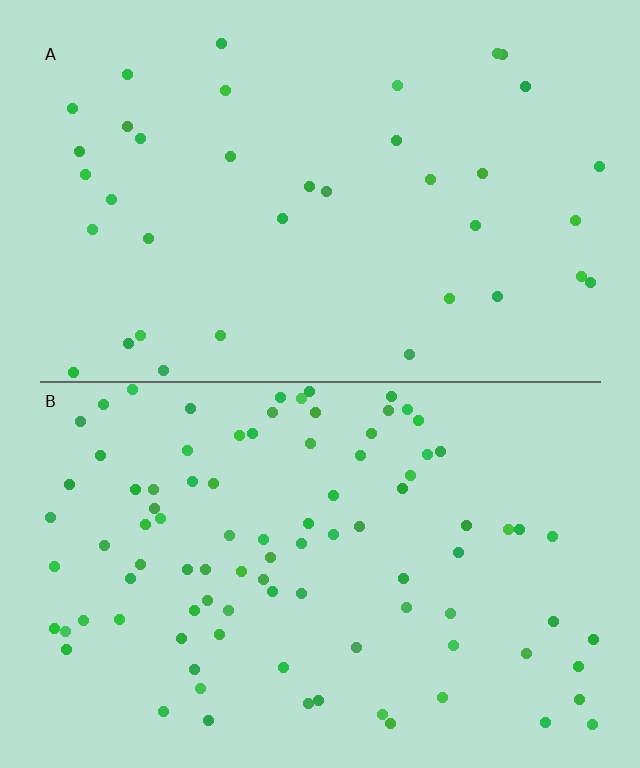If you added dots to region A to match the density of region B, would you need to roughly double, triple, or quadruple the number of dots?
Approximately double.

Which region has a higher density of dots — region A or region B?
B (the bottom).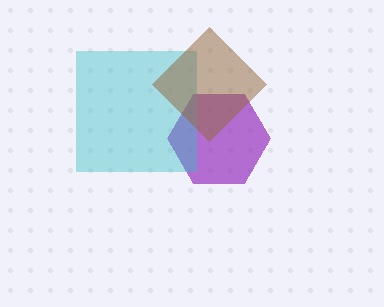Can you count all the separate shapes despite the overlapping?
Yes, there are 3 separate shapes.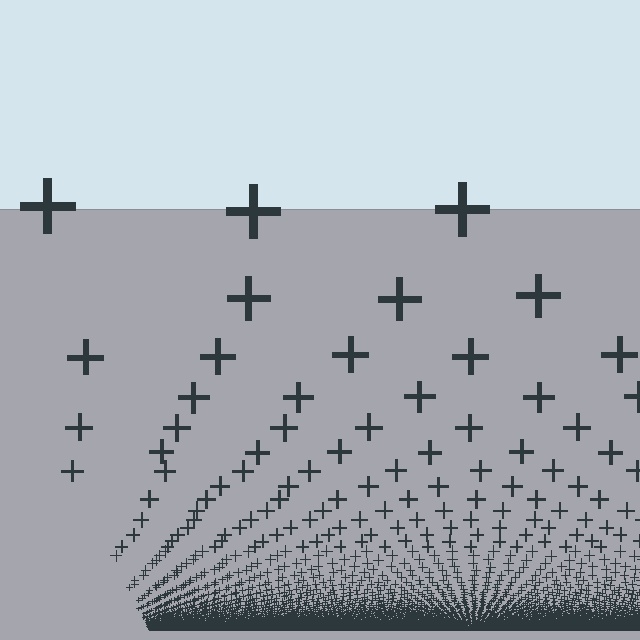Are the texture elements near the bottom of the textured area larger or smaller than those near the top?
Smaller. The gradient is inverted — elements near the bottom are smaller and denser.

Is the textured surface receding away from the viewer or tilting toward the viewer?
The surface appears to tilt toward the viewer. Texture elements get larger and sparser toward the top.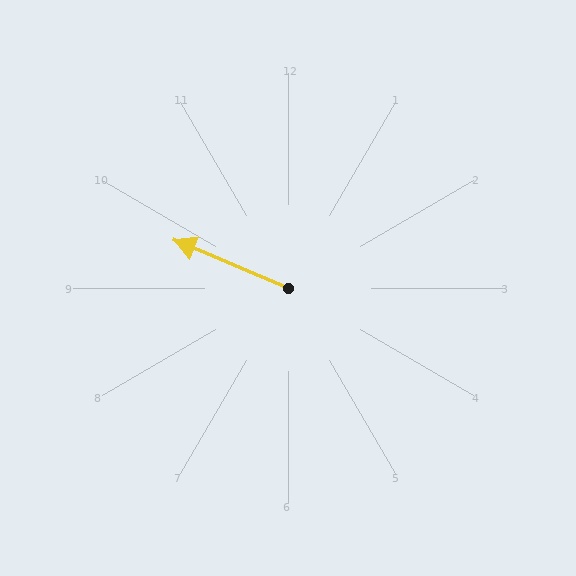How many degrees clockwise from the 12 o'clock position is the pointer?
Approximately 293 degrees.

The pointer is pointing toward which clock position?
Roughly 10 o'clock.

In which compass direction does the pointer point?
Northwest.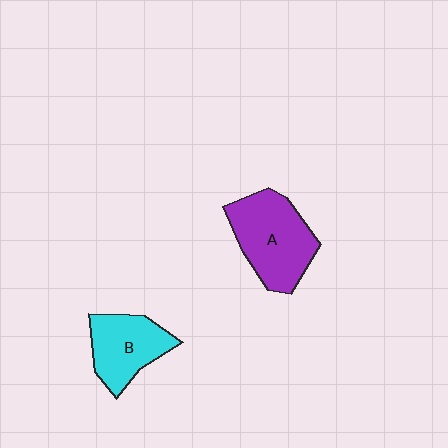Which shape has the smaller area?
Shape B (cyan).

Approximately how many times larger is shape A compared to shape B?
Approximately 1.3 times.